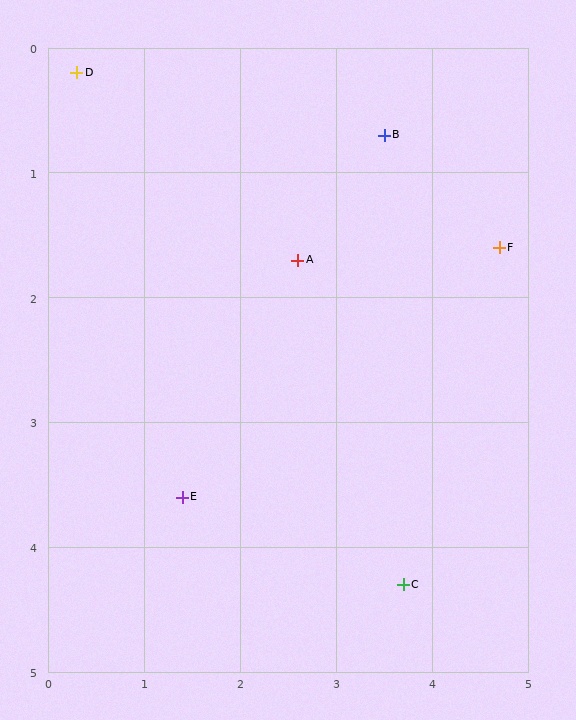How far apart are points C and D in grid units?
Points C and D are about 5.3 grid units apart.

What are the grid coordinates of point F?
Point F is at approximately (4.7, 1.6).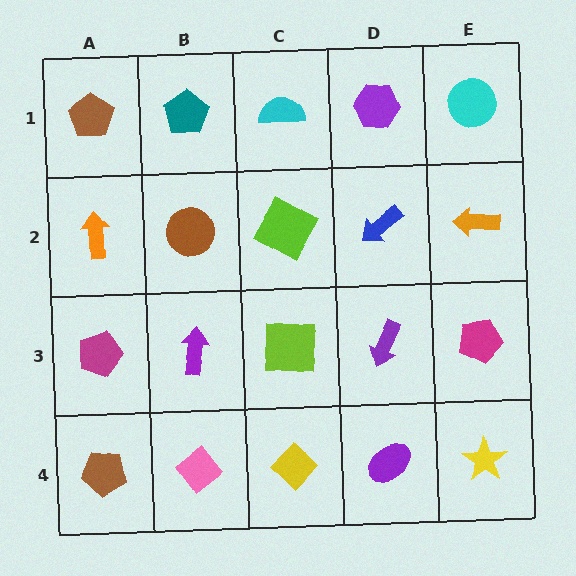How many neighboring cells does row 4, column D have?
3.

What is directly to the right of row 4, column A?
A pink diamond.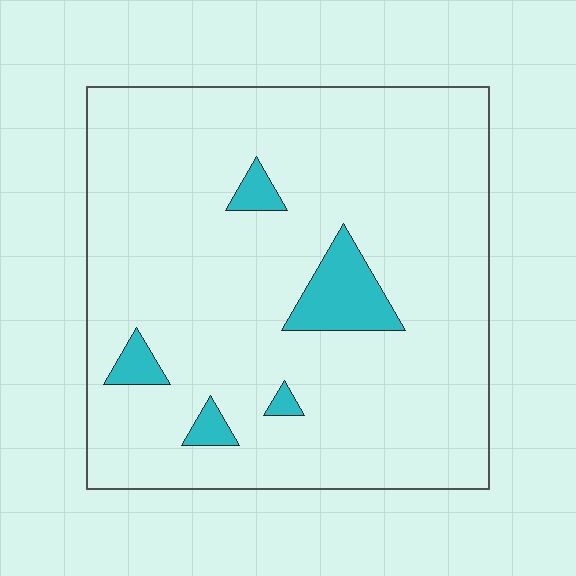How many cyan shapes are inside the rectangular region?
5.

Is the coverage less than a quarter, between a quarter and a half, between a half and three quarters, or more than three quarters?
Less than a quarter.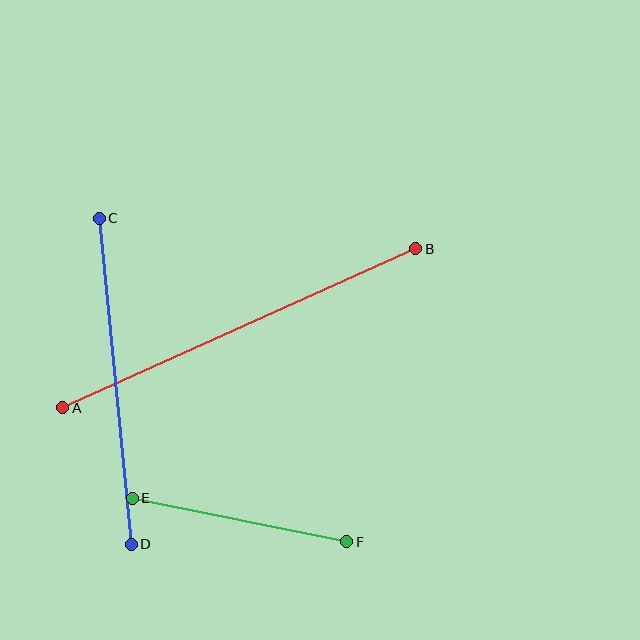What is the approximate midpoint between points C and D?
The midpoint is at approximately (115, 381) pixels.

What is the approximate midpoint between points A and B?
The midpoint is at approximately (239, 328) pixels.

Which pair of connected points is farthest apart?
Points A and B are farthest apart.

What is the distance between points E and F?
The distance is approximately 219 pixels.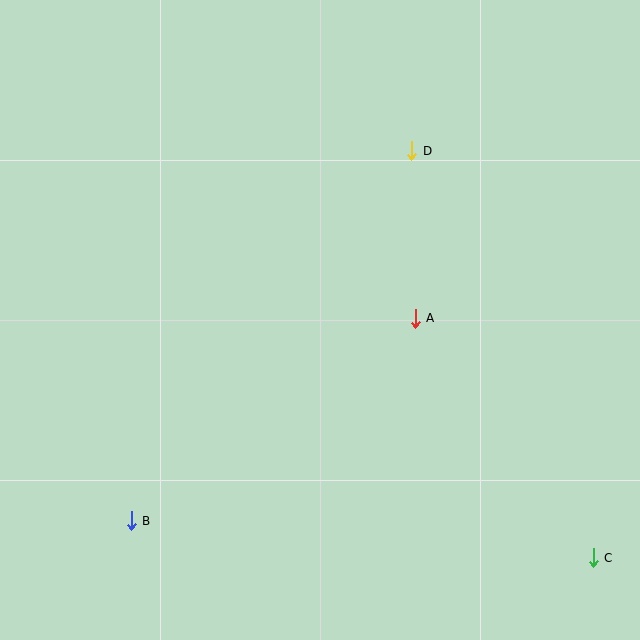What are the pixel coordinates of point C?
Point C is at (593, 558).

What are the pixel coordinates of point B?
Point B is at (131, 521).